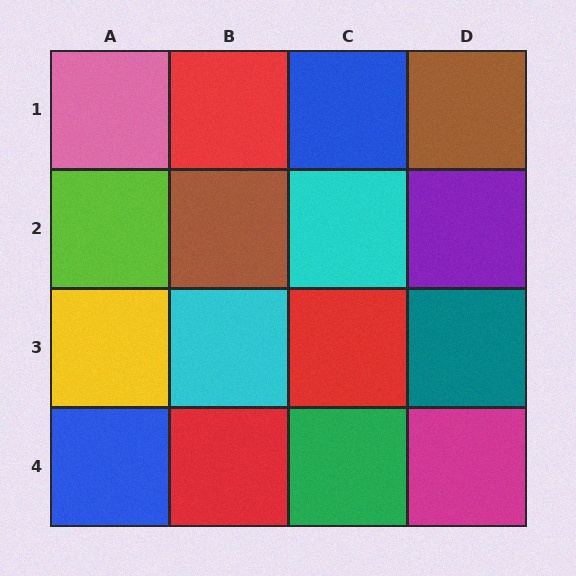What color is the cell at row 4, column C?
Green.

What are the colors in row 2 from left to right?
Lime, brown, cyan, purple.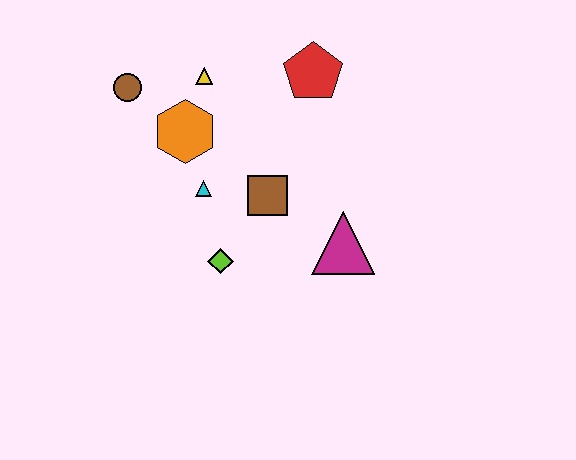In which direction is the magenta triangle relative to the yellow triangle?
The magenta triangle is below the yellow triangle.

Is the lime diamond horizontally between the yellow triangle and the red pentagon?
Yes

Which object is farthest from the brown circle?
The magenta triangle is farthest from the brown circle.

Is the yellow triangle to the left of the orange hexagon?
No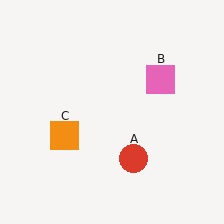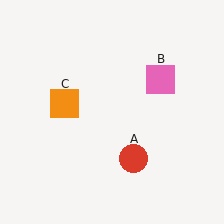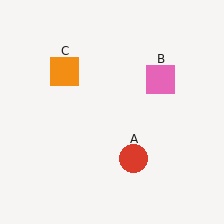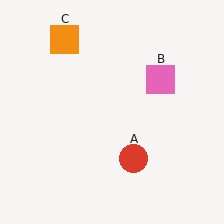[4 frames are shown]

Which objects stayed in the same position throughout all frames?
Red circle (object A) and pink square (object B) remained stationary.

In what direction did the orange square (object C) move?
The orange square (object C) moved up.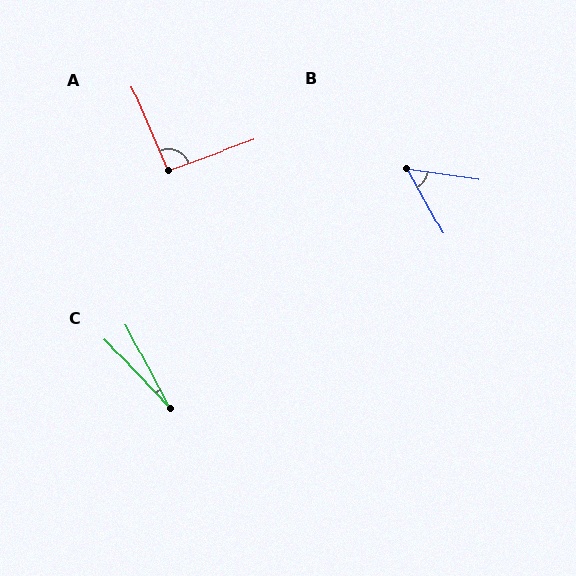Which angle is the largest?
A, at approximately 94 degrees.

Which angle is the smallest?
C, at approximately 16 degrees.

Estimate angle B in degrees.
Approximately 53 degrees.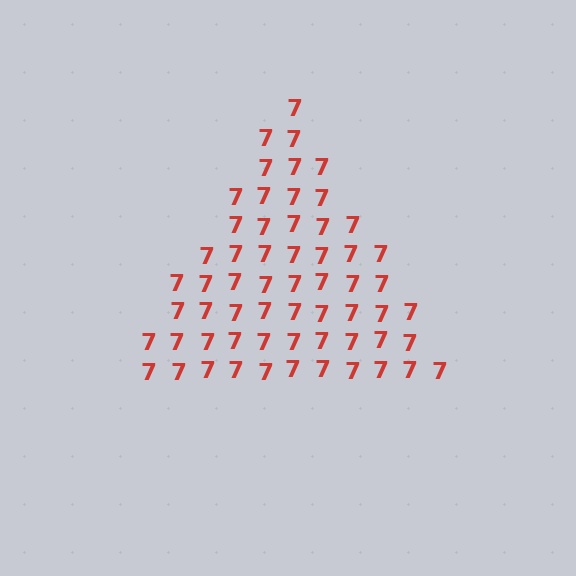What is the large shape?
The large shape is a triangle.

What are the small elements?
The small elements are digit 7's.